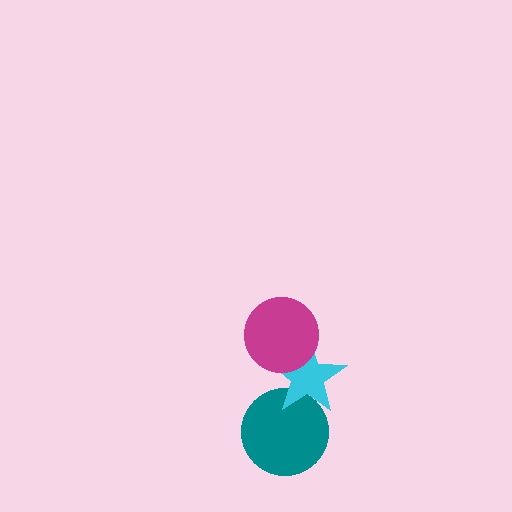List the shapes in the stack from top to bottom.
From top to bottom: the magenta circle, the cyan star, the teal circle.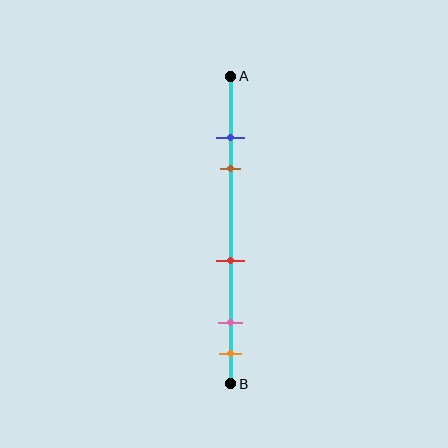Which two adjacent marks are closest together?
The blue and brown marks are the closest adjacent pair.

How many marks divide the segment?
There are 5 marks dividing the segment.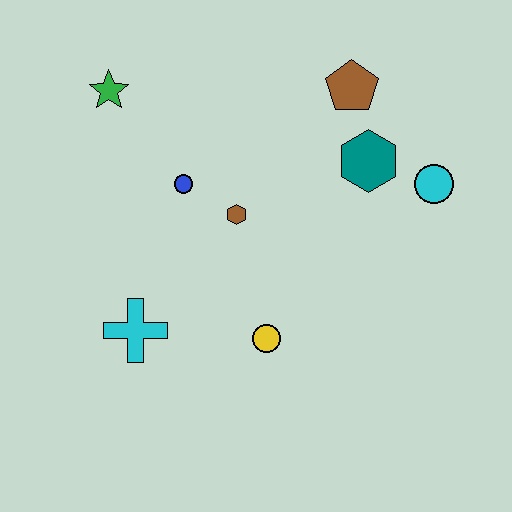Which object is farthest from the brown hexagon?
The cyan circle is farthest from the brown hexagon.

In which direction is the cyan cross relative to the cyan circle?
The cyan cross is to the left of the cyan circle.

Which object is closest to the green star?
The blue circle is closest to the green star.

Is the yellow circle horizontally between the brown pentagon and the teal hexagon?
No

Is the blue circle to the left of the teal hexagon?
Yes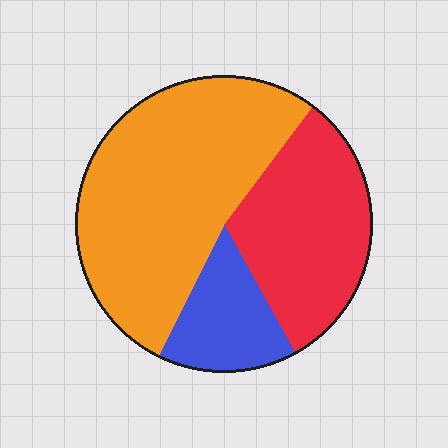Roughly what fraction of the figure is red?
Red covers around 30% of the figure.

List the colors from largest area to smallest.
From largest to smallest: orange, red, blue.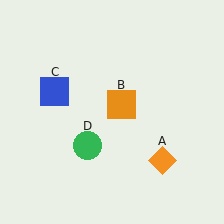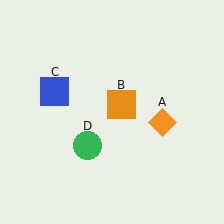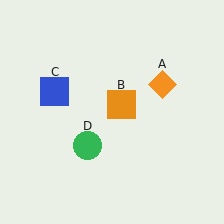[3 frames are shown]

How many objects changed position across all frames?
1 object changed position: orange diamond (object A).